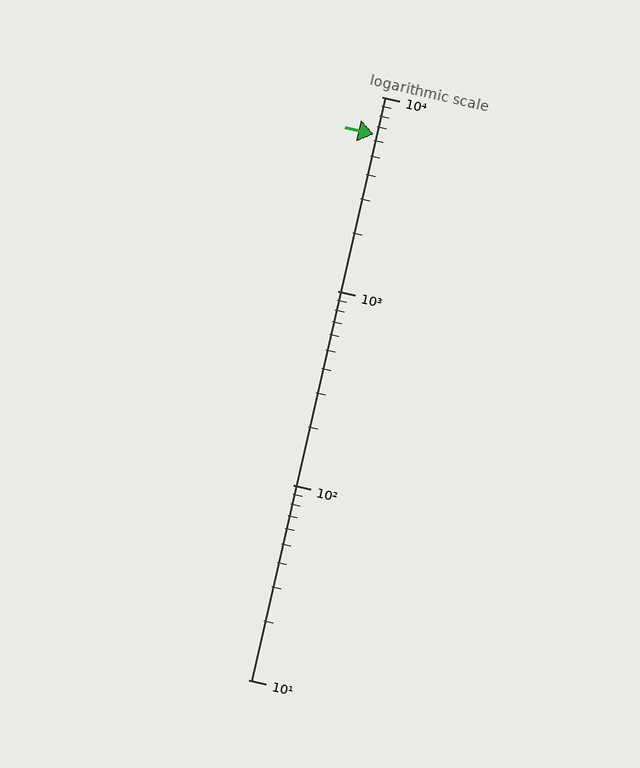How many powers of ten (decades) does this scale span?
The scale spans 3 decades, from 10 to 10000.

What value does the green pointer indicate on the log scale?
The pointer indicates approximately 6400.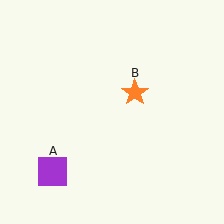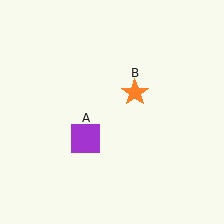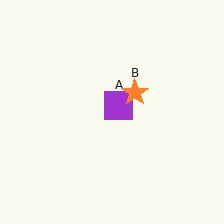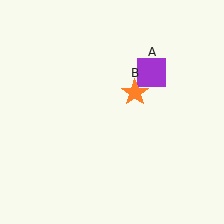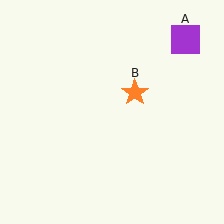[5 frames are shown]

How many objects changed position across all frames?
1 object changed position: purple square (object A).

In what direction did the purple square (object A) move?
The purple square (object A) moved up and to the right.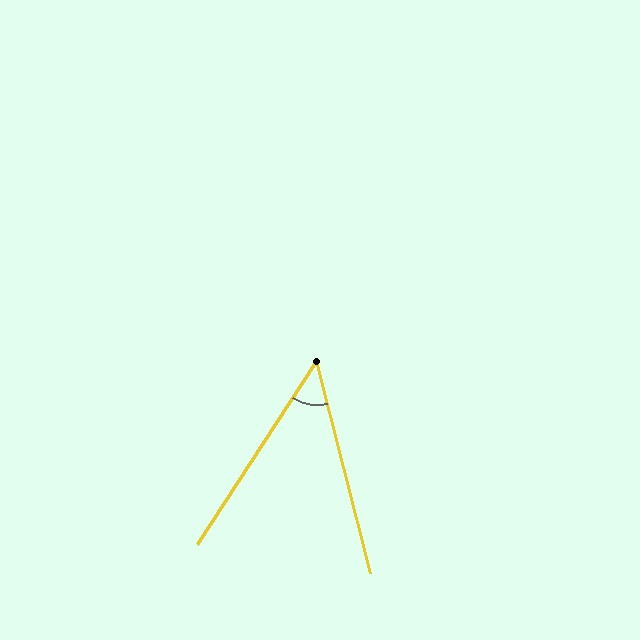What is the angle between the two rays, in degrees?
Approximately 47 degrees.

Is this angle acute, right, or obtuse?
It is acute.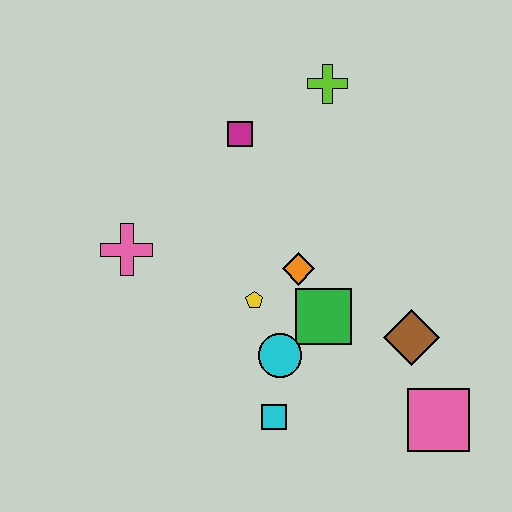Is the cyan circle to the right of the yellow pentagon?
Yes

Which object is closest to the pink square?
The brown diamond is closest to the pink square.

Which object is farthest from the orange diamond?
The pink square is farthest from the orange diamond.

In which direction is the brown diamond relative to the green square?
The brown diamond is to the right of the green square.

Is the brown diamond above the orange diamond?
No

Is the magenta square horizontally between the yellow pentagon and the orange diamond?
No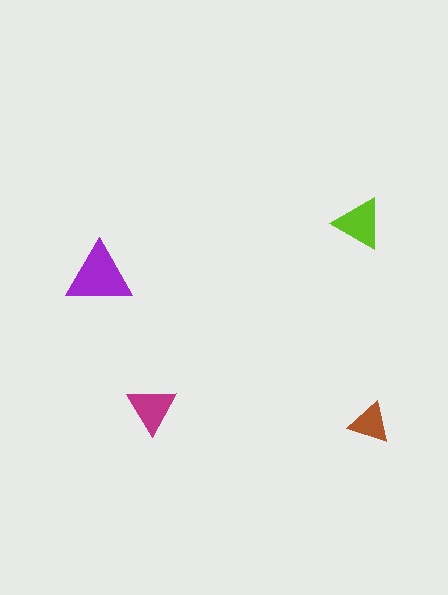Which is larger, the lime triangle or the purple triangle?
The purple one.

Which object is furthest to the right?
The brown triangle is rightmost.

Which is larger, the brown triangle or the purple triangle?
The purple one.